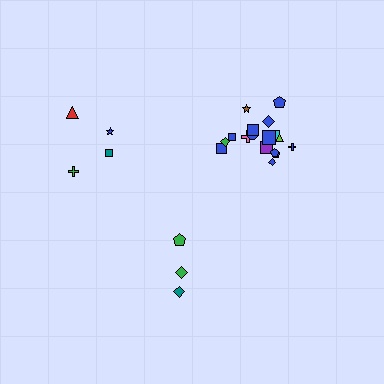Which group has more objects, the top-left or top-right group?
The top-right group.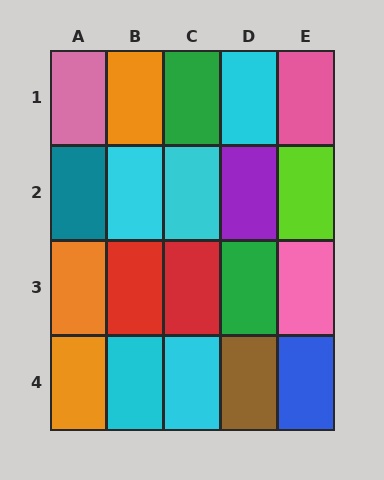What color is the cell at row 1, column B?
Orange.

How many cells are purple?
1 cell is purple.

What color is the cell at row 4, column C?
Cyan.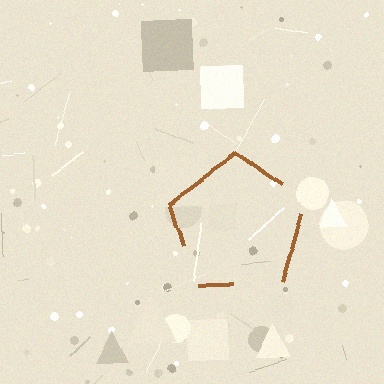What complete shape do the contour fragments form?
The contour fragments form a pentagon.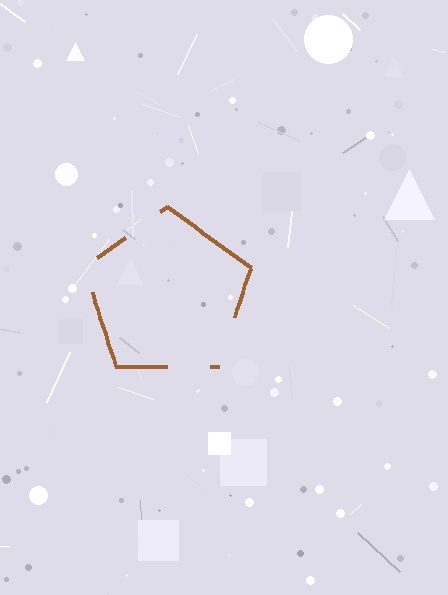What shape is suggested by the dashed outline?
The dashed outline suggests a pentagon.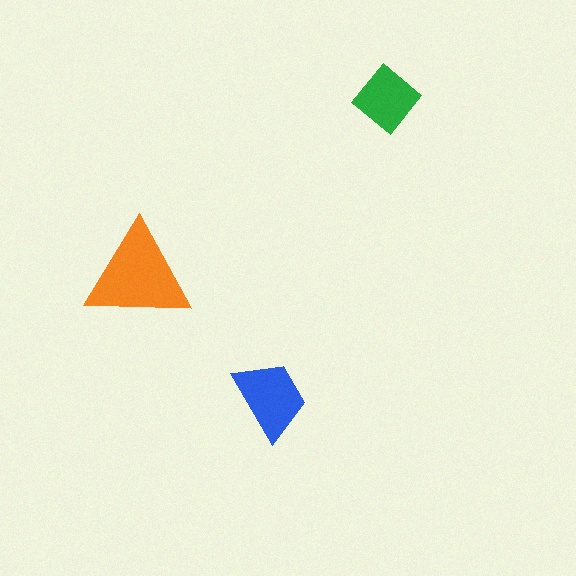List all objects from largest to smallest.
The orange triangle, the blue trapezoid, the green diamond.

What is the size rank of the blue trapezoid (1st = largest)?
2nd.